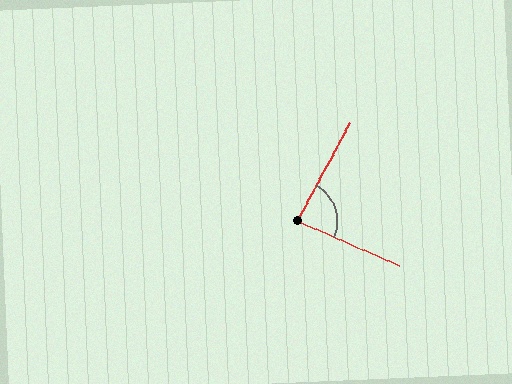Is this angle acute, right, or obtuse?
It is approximately a right angle.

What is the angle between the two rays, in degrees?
Approximately 86 degrees.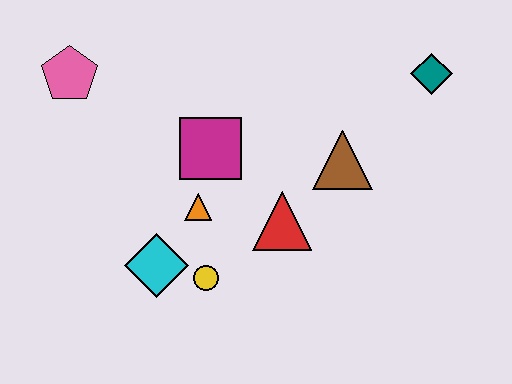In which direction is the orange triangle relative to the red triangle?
The orange triangle is to the left of the red triangle.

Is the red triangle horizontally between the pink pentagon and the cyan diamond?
No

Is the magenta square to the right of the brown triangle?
No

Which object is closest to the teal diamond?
The brown triangle is closest to the teal diamond.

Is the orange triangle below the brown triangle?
Yes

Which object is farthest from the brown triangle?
The pink pentagon is farthest from the brown triangle.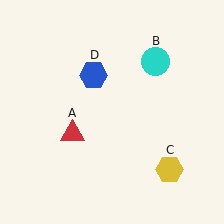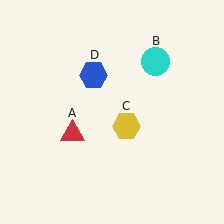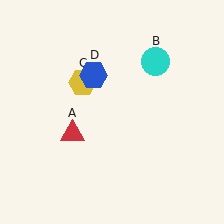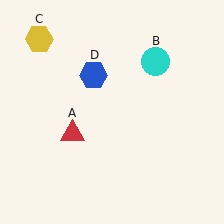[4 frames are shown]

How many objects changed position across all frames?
1 object changed position: yellow hexagon (object C).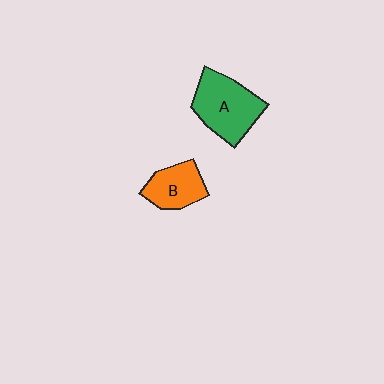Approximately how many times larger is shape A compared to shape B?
Approximately 1.5 times.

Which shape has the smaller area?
Shape B (orange).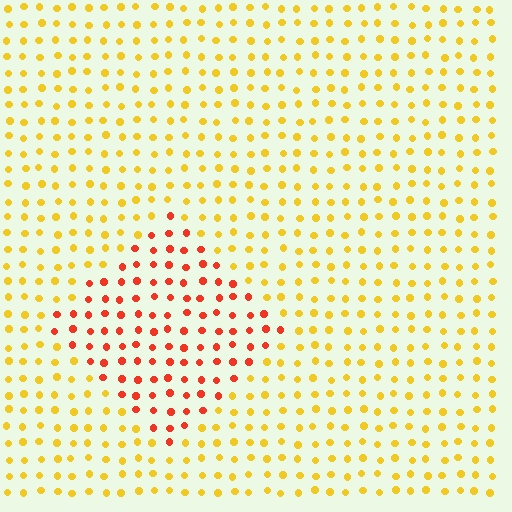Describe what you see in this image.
The image is filled with small yellow elements in a uniform arrangement. A diamond-shaped region is visible where the elements are tinted to a slightly different hue, forming a subtle color boundary.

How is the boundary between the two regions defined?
The boundary is defined purely by a slight shift in hue (about 43 degrees). Spacing, size, and orientation are identical on both sides.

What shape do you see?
I see a diamond.